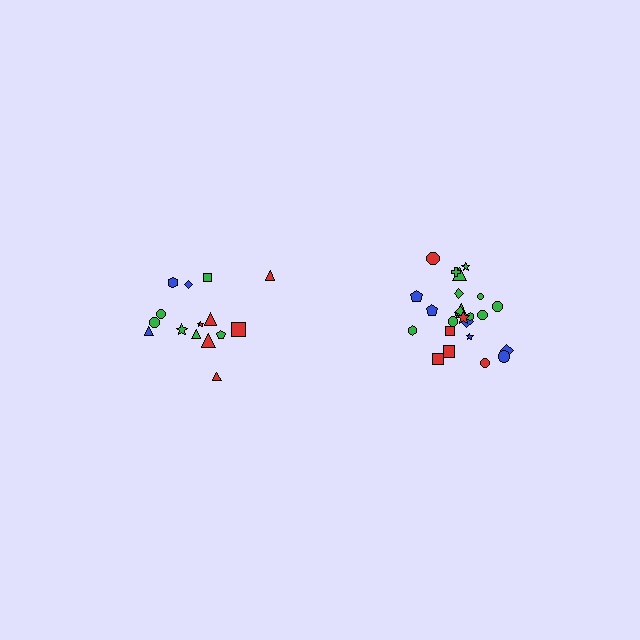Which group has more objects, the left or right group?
The right group.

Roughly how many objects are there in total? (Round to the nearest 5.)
Roughly 40 objects in total.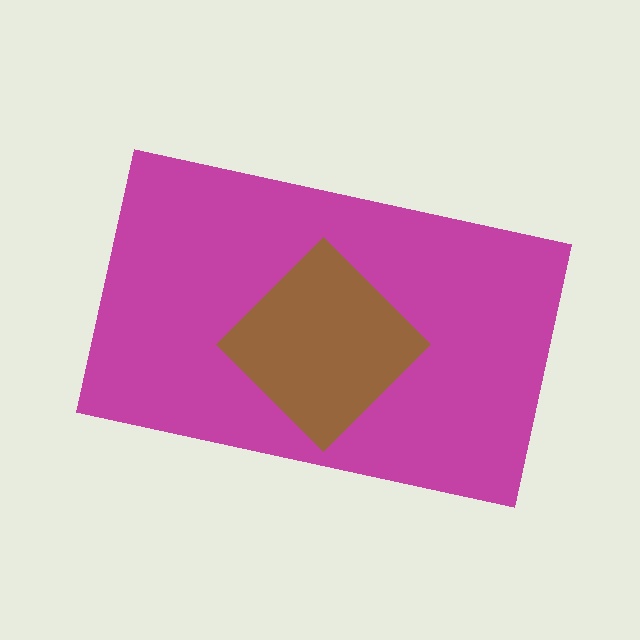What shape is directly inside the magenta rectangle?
The brown diamond.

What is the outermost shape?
The magenta rectangle.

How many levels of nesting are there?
2.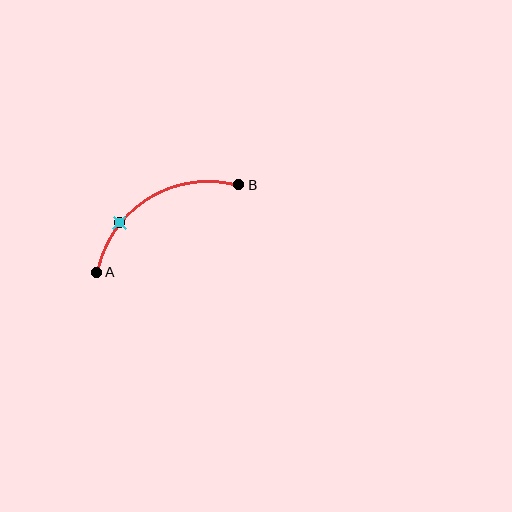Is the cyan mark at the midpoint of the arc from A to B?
No. The cyan mark lies on the arc but is closer to endpoint A. The arc midpoint would be at the point on the curve equidistant along the arc from both A and B.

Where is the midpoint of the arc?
The arc midpoint is the point on the curve farthest from the straight line joining A and B. It sits above that line.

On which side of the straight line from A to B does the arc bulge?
The arc bulges above the straight line connecting A and B.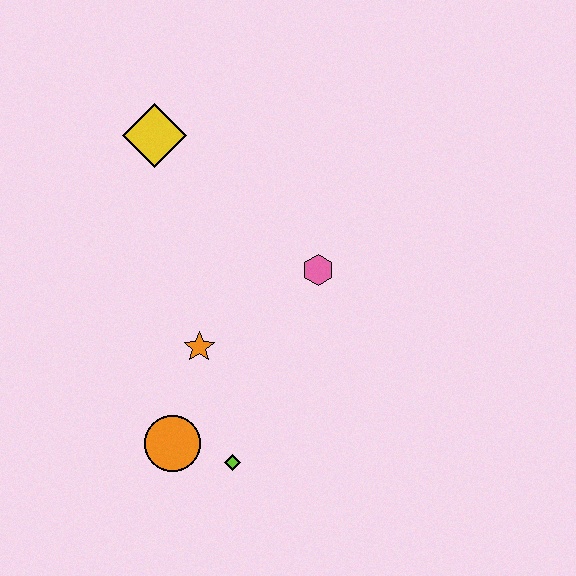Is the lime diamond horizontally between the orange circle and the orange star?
No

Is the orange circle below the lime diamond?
No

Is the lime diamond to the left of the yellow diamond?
No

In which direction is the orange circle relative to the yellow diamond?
The orange circle is below the yellow diamond.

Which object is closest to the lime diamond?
The orange circle is closest to the lime diamond.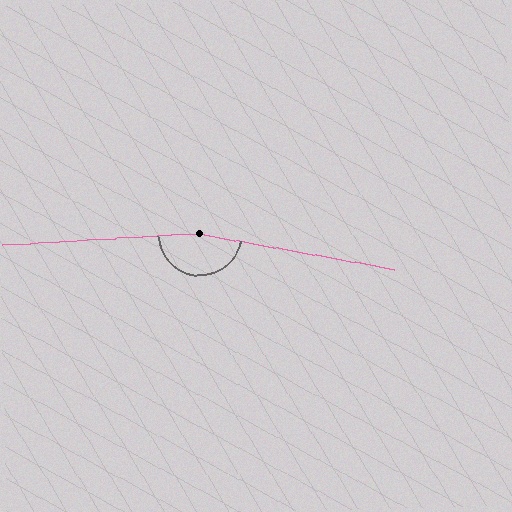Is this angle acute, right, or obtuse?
It is obtuse.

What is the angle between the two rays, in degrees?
Approximately 166 degrees.